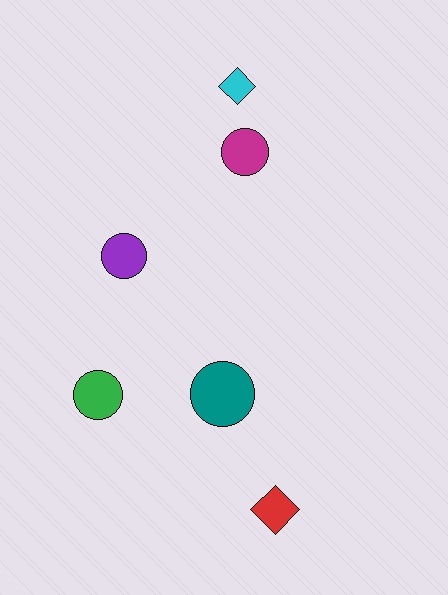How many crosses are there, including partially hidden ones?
There are no crosses.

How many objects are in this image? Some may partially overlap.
There are 6 objects.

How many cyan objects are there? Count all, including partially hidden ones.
There is 1 cyan object.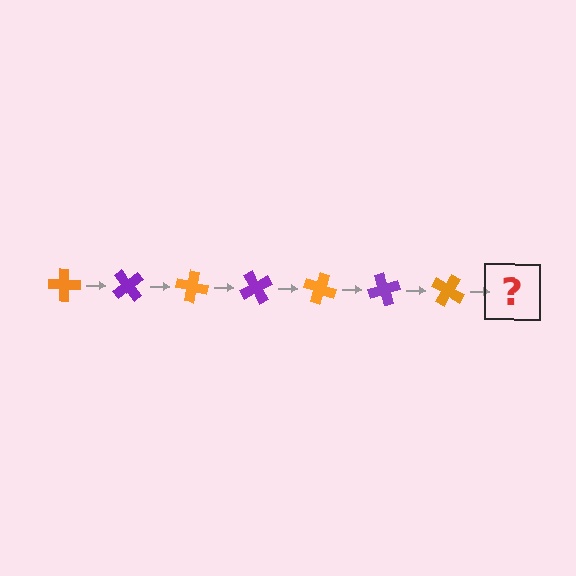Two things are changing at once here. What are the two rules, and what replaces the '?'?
The two rules are that it rotates 50 degrees each step and the color cycles through orange and purple. The '?' should be a purple cross, rotated 350 degrees from the start.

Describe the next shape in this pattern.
It should be a purple cross, rotated 350 degrees from the start.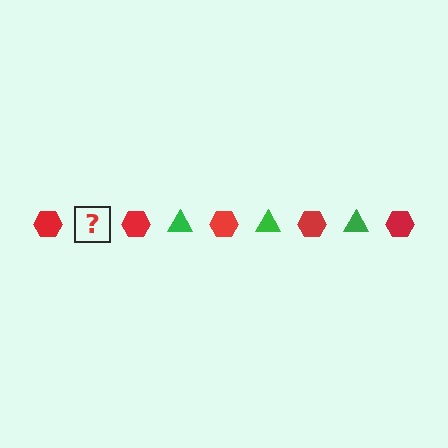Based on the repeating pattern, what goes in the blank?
The blank should be a green triangle.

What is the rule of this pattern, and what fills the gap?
The rule is that the pattern alternates between red hexagon and green triangle. The gap should be filled with a green triangle.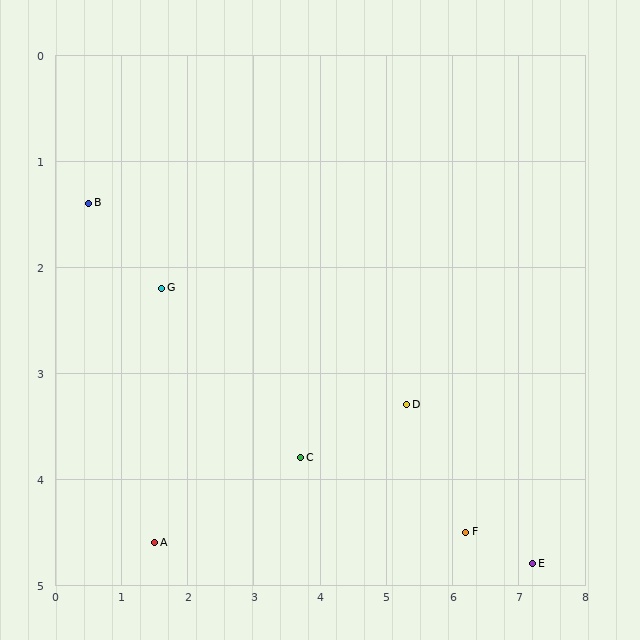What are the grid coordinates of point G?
Point G is at approximately (1.6, 2.2).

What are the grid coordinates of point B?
Point B is at approximately (0.5, 1.4).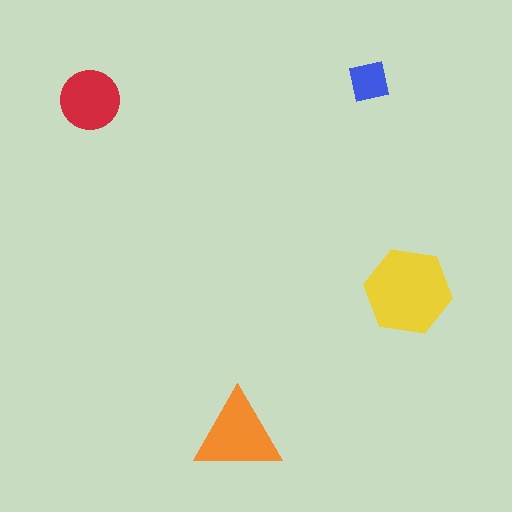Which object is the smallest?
The blue square.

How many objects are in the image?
There are 4 objects in the image.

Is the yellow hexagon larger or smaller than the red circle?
Larger.